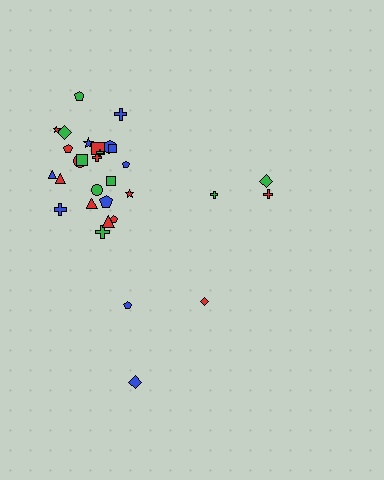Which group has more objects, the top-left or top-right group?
The top-left group.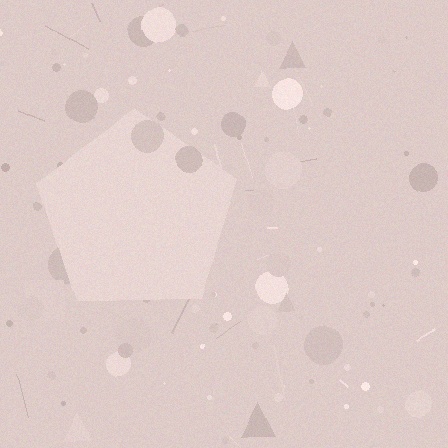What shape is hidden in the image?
A pentagon is hidden in the image.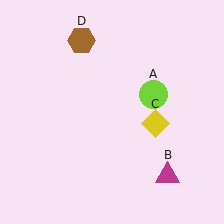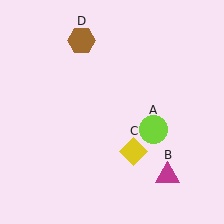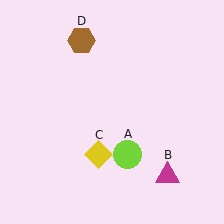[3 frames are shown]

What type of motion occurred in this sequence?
The lime circle (object A), yellow diamond (object C) rotated clockwise around the center of the scene.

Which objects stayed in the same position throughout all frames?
Magenta triangle (object B) and brown hexagon (object D) remained stationary.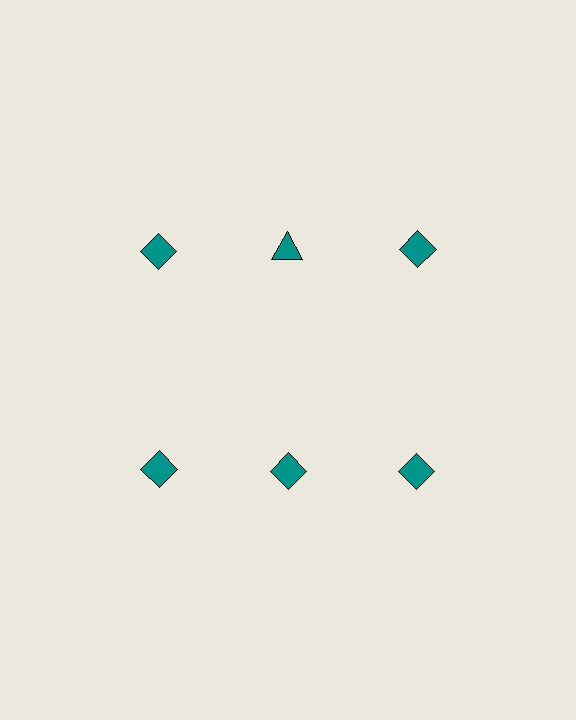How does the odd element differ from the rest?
It has a different shape: triangle instead of diamond.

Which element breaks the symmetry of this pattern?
The teal triangle in the top row, second from left column breaks the symmetry. All other shapes are teal diamonds.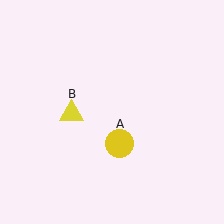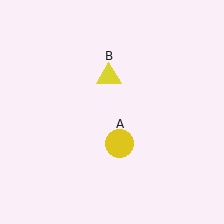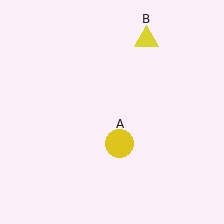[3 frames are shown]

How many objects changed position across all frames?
1 object changed position: yellow triangle (object B).